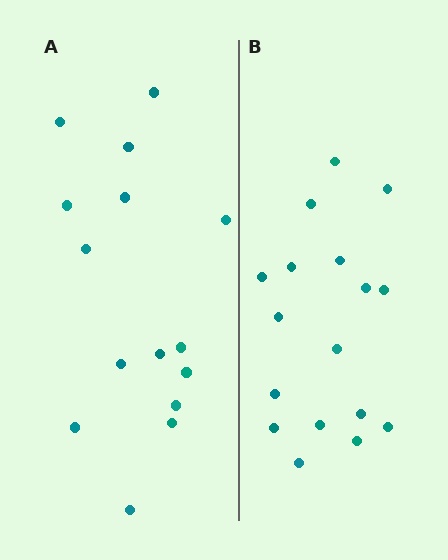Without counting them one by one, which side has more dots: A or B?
Region B (the right region) has more dots.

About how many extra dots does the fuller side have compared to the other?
Region B has just a few more — roughly 2 or 3 more dots than region A.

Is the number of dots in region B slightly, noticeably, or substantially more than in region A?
Region B has only slightly more — the two regions are fairly close. The ratio is roughly 1.1 to 1.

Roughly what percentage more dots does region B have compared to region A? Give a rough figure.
About 15% more.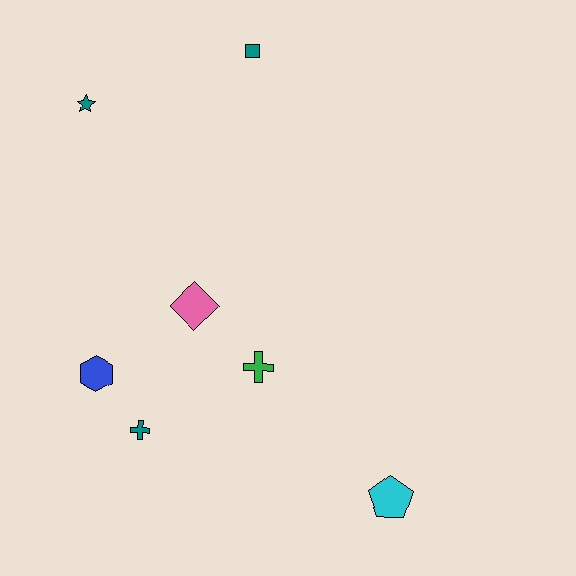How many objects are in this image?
There are 7 objects.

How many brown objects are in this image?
There are no brown objects.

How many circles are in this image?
There are no circles.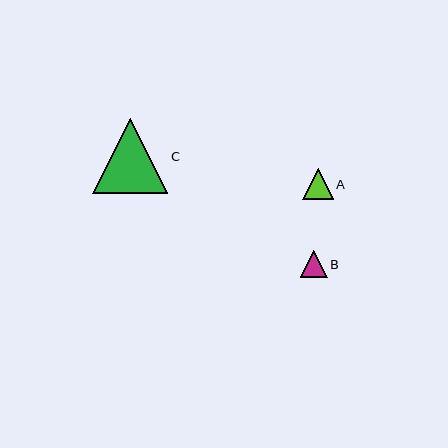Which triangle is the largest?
Triangle C is the largest with a size of approximately 75 pixels.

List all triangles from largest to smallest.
From largest to smallest: C, A, B.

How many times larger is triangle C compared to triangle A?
Triangle C is approximately 2.5 times the size of triangle A.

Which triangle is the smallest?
Triangle B is the smallest with a size of approximately 27 pixels.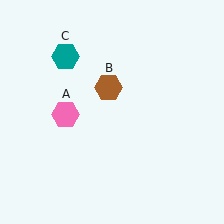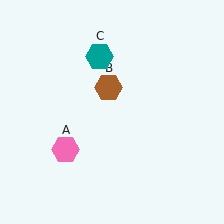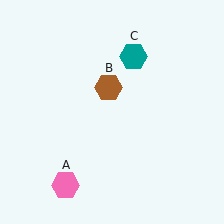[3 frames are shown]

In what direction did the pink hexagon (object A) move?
The pink hexagon (object A) moved down.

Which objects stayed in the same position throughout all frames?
Brown hexagon (object B) remained stationary.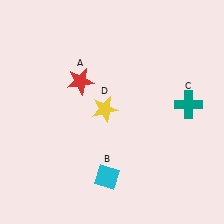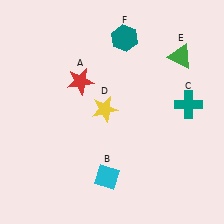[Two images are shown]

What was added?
A green triangle (E), a teal hexagon (F) were added in Image 2.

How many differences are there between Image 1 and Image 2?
There are 2 differences between the two images.